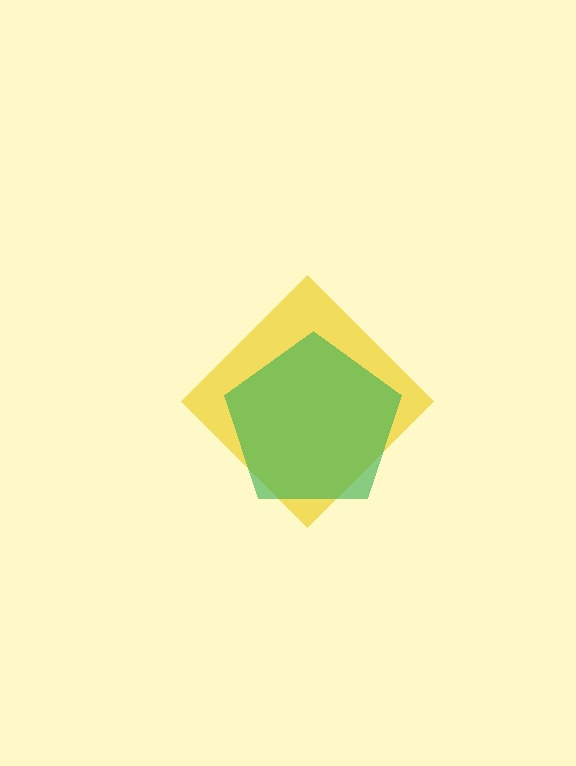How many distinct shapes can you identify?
There are 2 distinct shapes: a yellow diamond, a green pentagon.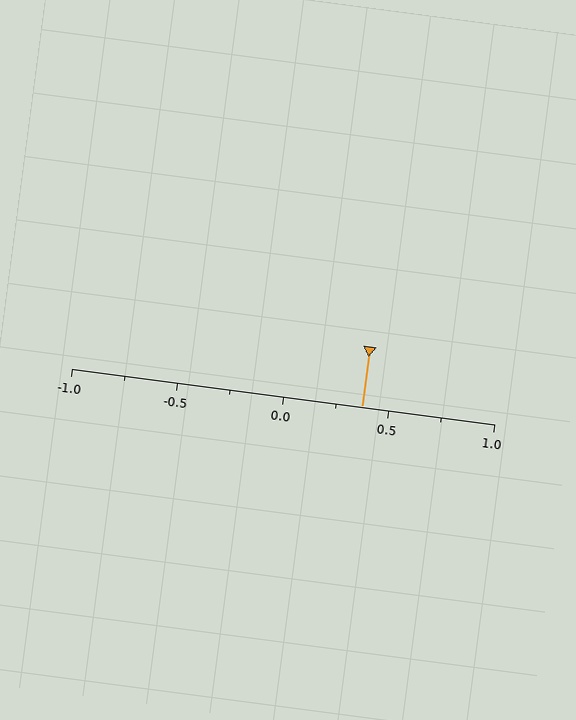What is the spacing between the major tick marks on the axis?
The major ticks are spaced 0.5 apart.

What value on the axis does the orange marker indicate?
The marker indicates approximately 0.38.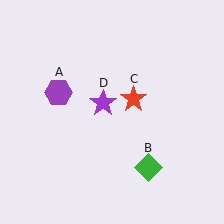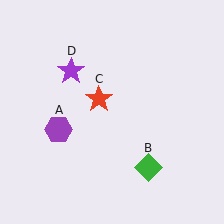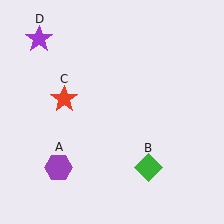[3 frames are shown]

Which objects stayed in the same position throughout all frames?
Green diamond (object B) remained stationary.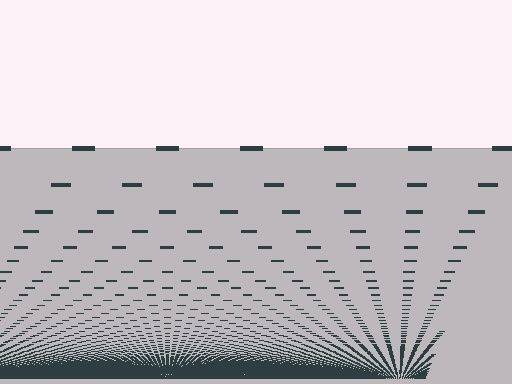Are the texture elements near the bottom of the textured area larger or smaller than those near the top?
Smaller. The gradient is inverted — elements near the bottom are smaller and denser.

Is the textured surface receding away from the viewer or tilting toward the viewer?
The surface appears to tilt toward the viewer. Texture elements get larger and sparser toward the top.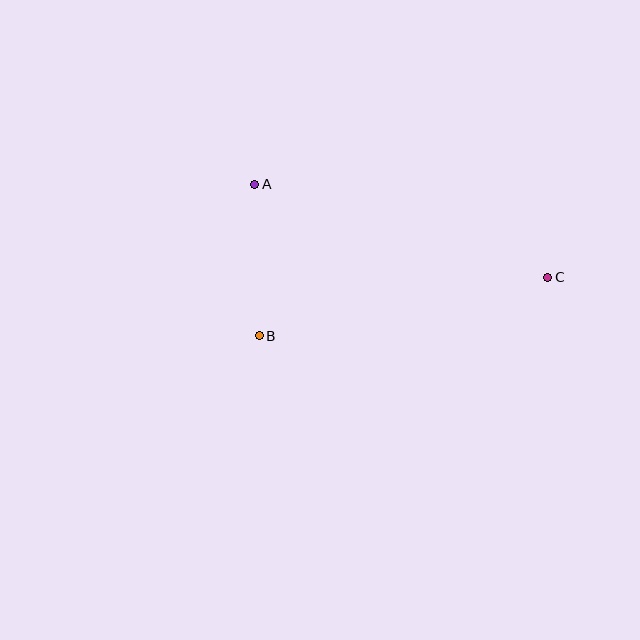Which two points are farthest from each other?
Points A and C are farthest from each other.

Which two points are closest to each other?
Points A and B are closest to each other.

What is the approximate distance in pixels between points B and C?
The distance between B and C is approximately 294 pixels.